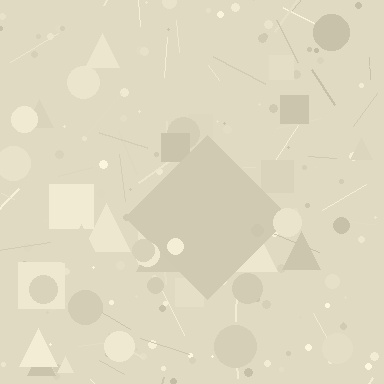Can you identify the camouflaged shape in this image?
The camouflaged shape is a diamond.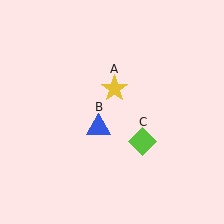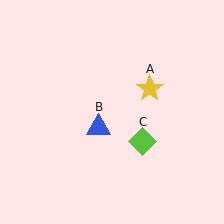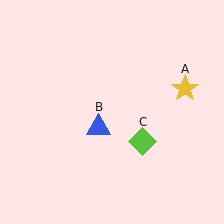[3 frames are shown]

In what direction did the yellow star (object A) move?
The yellow star (object A) moved right.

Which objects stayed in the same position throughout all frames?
Blue triangle (object B) and lime diamond (object C) remained stationary.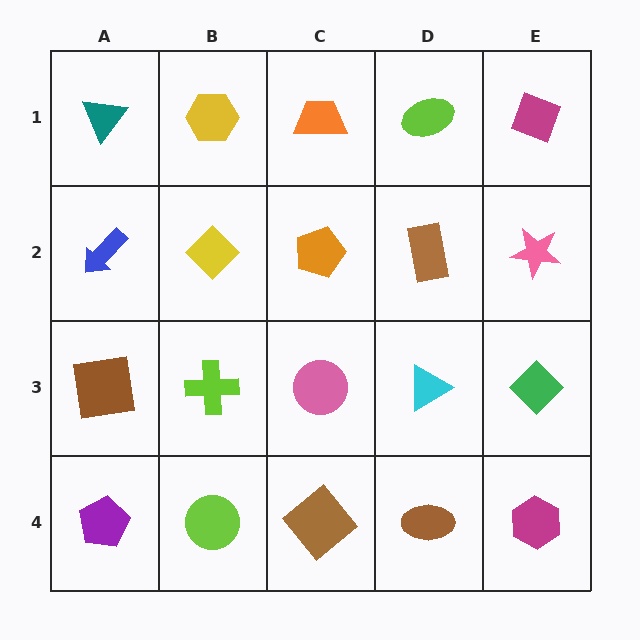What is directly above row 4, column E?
A green diamond.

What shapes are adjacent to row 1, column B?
A yellow diamond (row 2, column B), a teal triangle (row 1, column A), an orange trapezoid (row 1, column C).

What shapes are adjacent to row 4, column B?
A lime cross (row 3, column B), a purple pentagon (row 4, column A), a brown diamond (row 4, column C).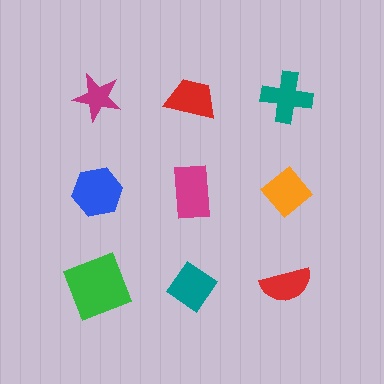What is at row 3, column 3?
A red semicircle.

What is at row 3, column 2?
A teal diamond.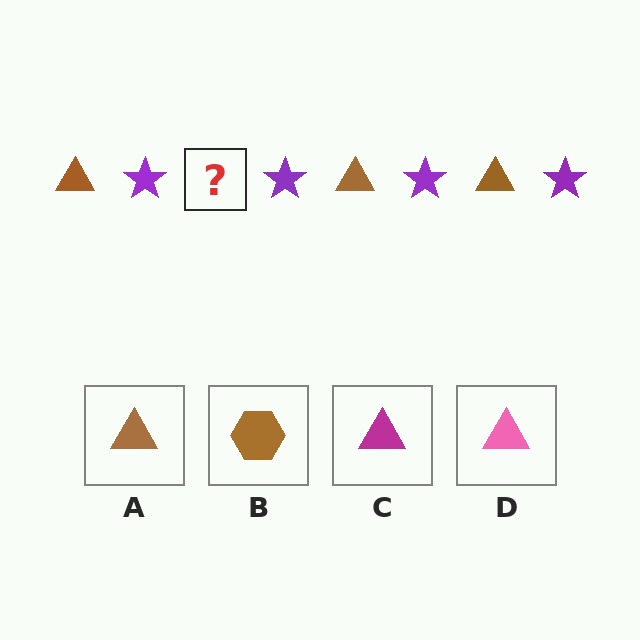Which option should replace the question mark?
Option A.